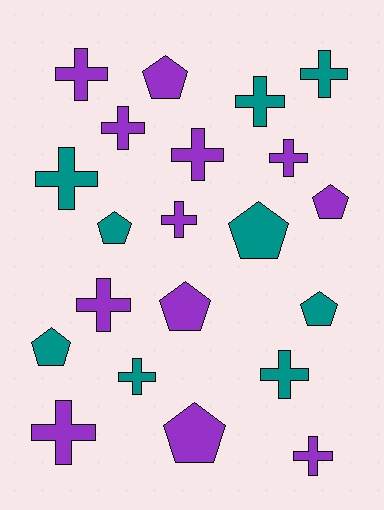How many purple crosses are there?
There are 8 purple crosses.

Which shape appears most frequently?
Cross, with 13 objects.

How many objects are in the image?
There are 21 objects.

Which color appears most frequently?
Purple, with 12 objects.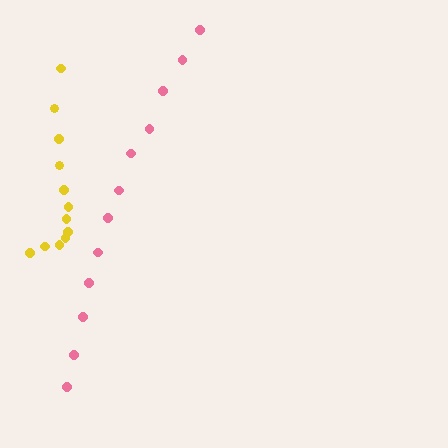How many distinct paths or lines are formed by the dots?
There are 2 distinct paths.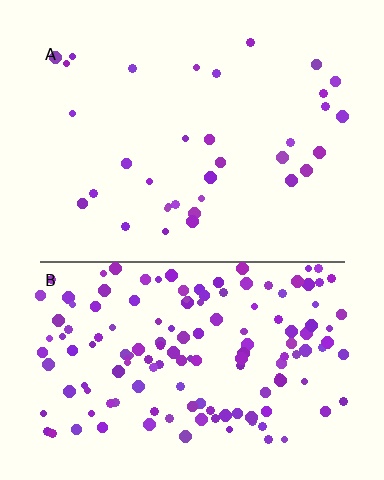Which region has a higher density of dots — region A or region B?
B (the bottom).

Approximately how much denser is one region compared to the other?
Approximately 4.4× — region B over region A.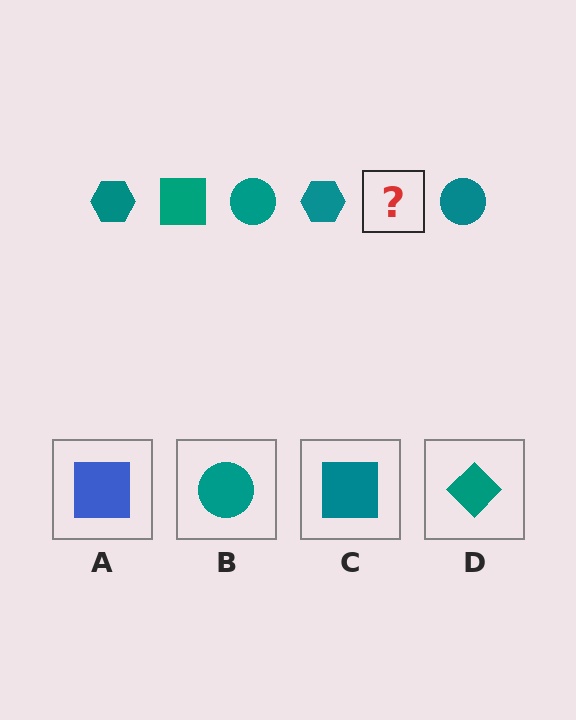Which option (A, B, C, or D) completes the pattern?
C.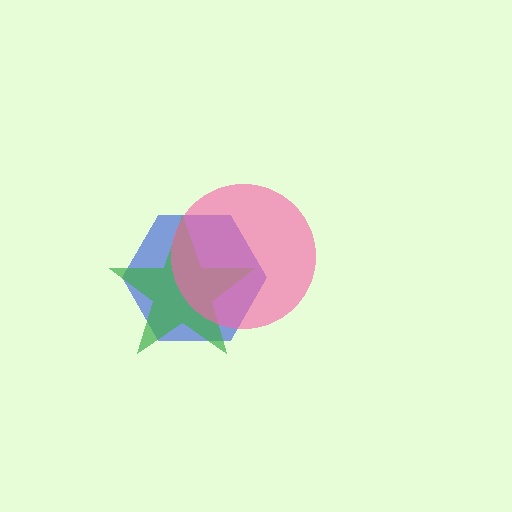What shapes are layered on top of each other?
The layered shapes are: a blue hexagon, a green star, a pink circle.